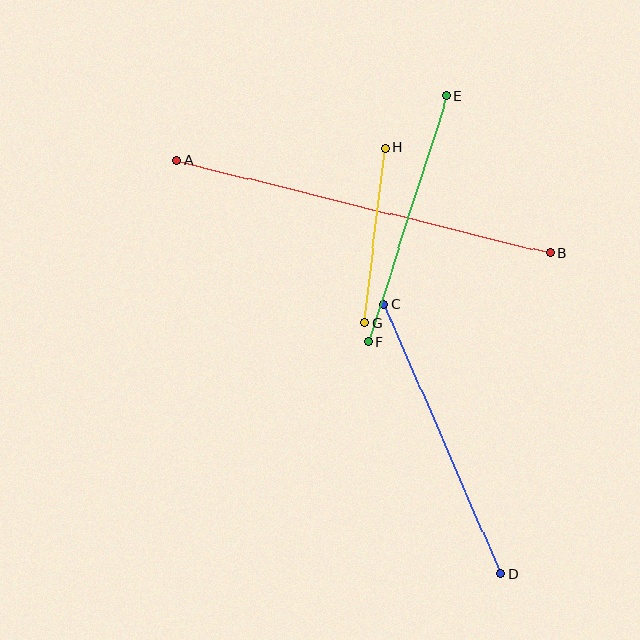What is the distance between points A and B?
The distance is approximately 384 pixels.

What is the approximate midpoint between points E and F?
The midpoint is at approximately (408, 219) pixels.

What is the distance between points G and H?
The distance is approximately 176 pixels.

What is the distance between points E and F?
The distance is approximately 257 pixels.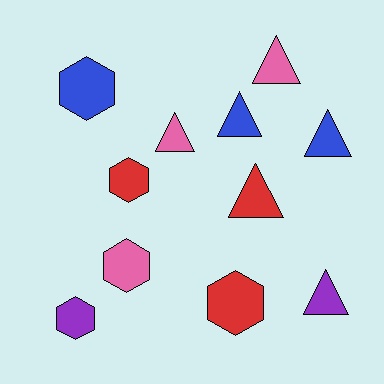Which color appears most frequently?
Blue, with 3 objects.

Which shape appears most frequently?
Triangle, with 6 objects.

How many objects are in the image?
There are 11 objects.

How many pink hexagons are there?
There is 1 pink hexagon.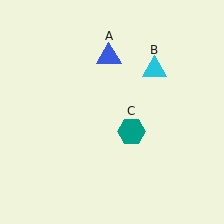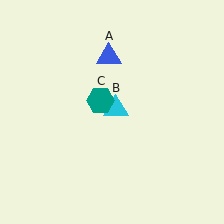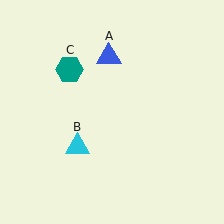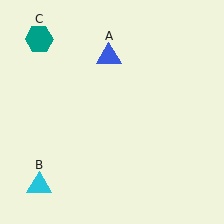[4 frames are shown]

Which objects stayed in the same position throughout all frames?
Blue triangle (object A) remained stationary.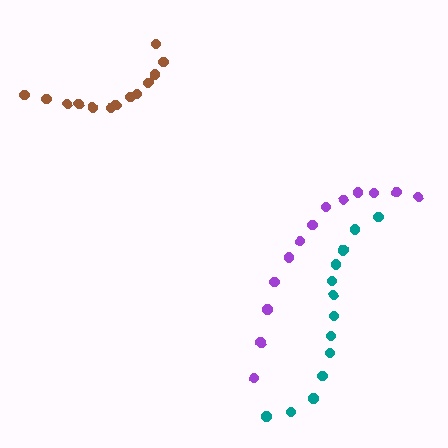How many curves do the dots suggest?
There are 3 distinct paths.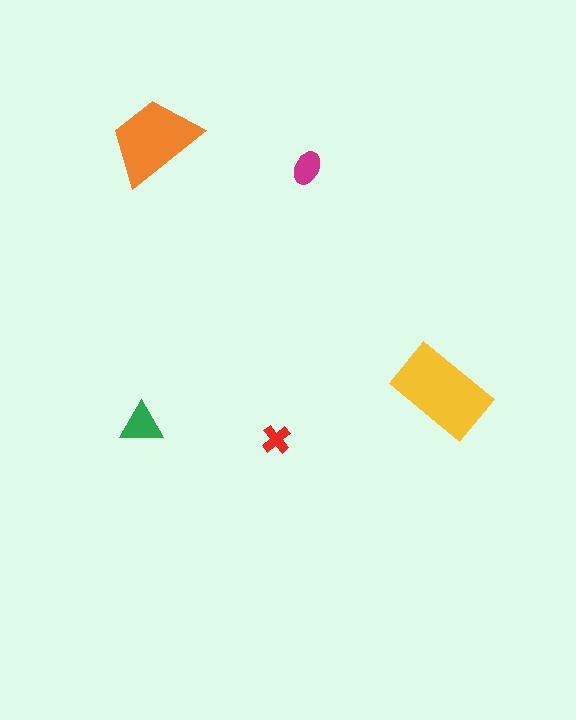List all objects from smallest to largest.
The red cross, the magenta ellipse, the green triangle, the orange trapezoid, the yellow rectangle.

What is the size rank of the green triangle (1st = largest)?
3rd.